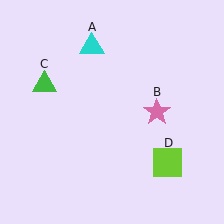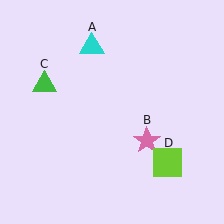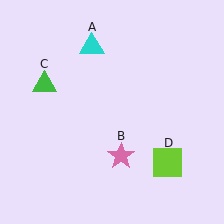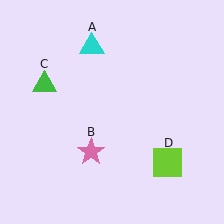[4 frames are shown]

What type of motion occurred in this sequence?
The pink star (object B) rotated clockwise around the center of the scene.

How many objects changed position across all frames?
1 object changed position: pink star (object B).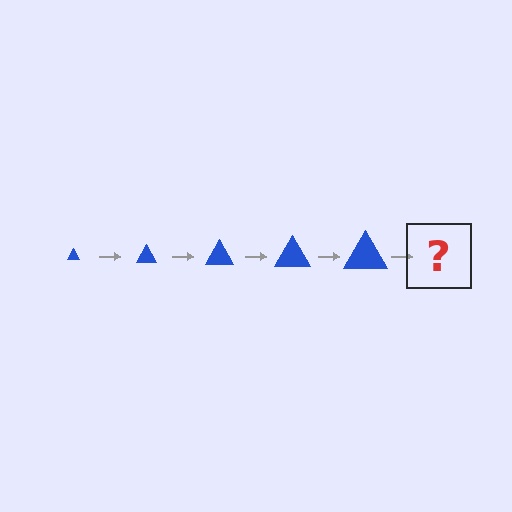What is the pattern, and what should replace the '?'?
The pattern is that the triangle gets progressively larger each step. The '?' should be a blue triangle, larger than the previous one.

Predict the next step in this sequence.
The next step is a blue triangle, larger than the previous one.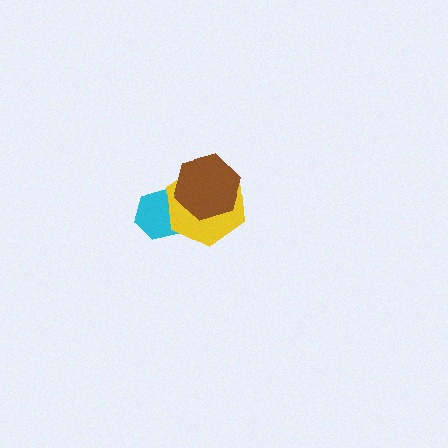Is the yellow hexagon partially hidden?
Yes, it is partially covered by another shape.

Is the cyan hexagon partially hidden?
Yes, it is partially covered by another shape.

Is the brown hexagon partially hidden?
No, no other shape covers it.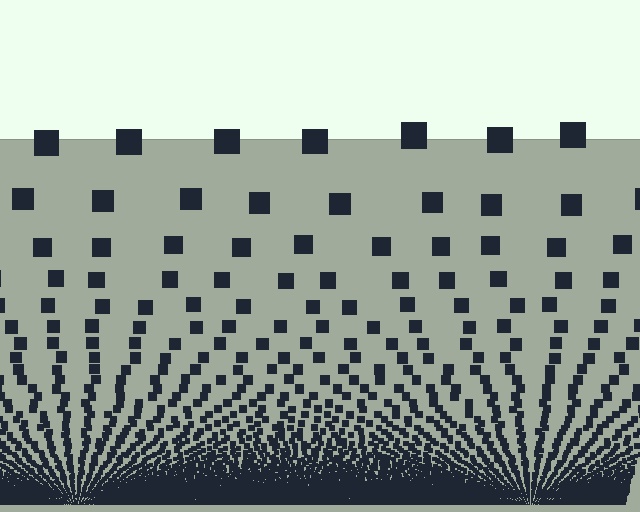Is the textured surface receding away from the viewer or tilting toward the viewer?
The surface appears to tilt toward the viewer. Texture elements get larger and sparser toward the top.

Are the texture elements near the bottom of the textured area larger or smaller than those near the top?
Smaller. The gradient is inverted — elements near the bottom are smaller and denser.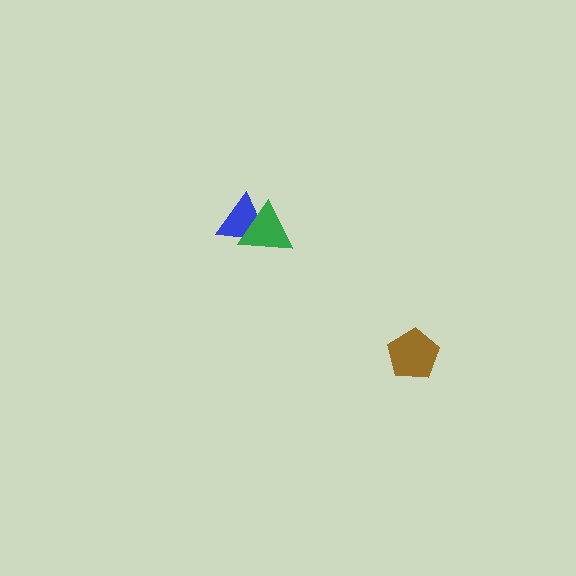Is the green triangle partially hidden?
No, no other shape covers it.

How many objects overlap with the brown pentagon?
0 objects overlap with the brown pentagon.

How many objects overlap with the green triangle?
1 object overlaps with the green triangle.